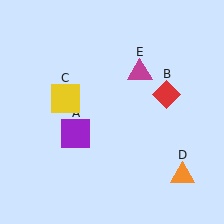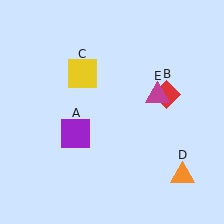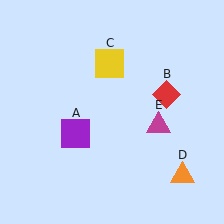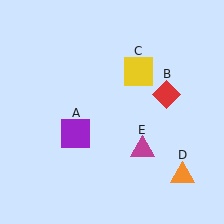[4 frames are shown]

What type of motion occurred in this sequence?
The yellow square (object C), magenta triangle (object E) rotated clockwise around the center of the scene.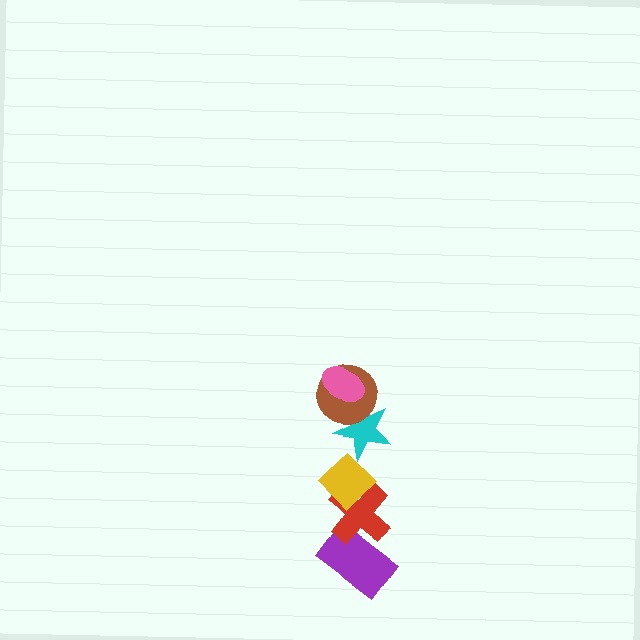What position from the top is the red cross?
The red cross is 5th from the top.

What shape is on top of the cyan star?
The brown circle is on top of the cyan star.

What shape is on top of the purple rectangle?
The red cross is on top of the purple rectangle.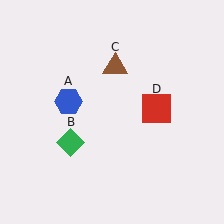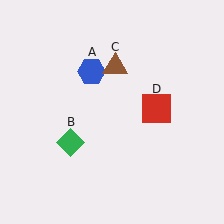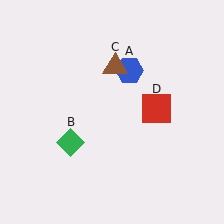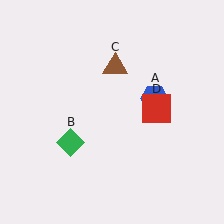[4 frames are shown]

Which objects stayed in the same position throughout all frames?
Green diamond (object B) and brown triangle (object C) and red square (object D) remained stationary.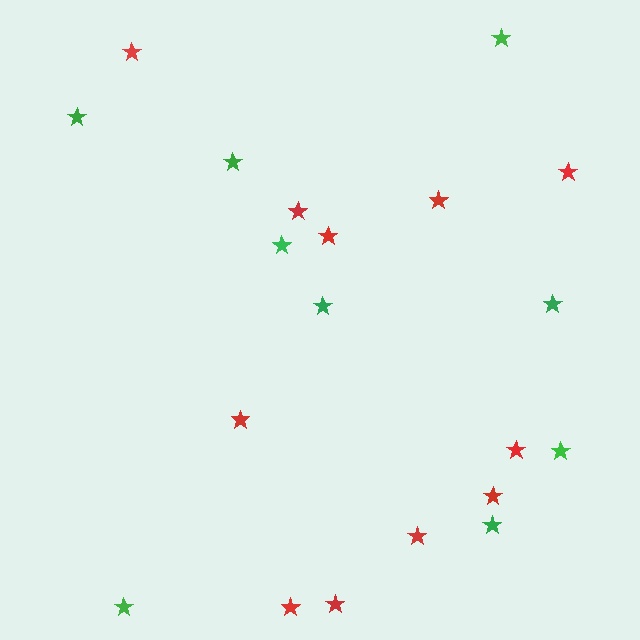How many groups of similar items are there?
There are 2 groups: one group of green stars (9) and one group of red stars (11).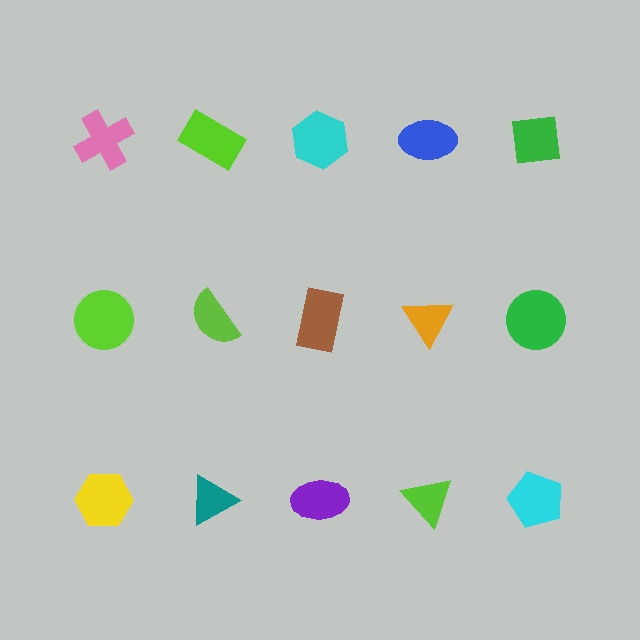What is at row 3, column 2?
A teal triangle.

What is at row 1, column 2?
A lime rectangle.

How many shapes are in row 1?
5 shapes.